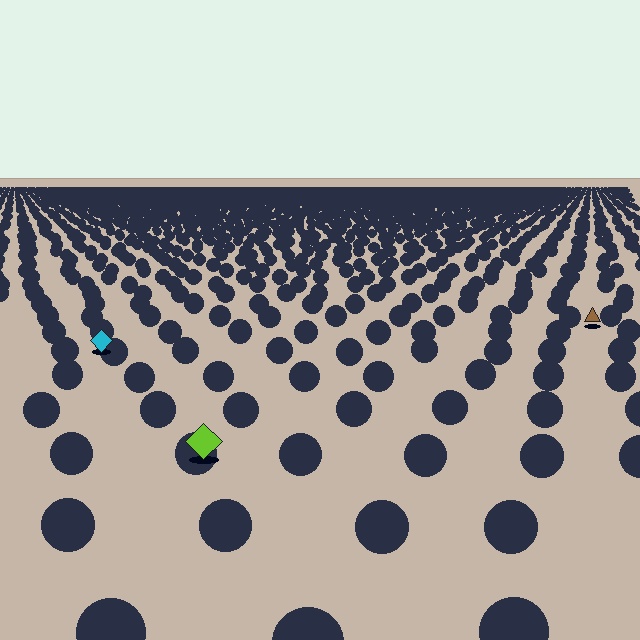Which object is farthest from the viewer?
The brown triangle is farthest from the viewer. It appears smaller and the ground texture around it is denser.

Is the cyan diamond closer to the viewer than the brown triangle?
Yes. The cyan diamond is closer — you can tell from the texture gradient: the ground texture is coarser near it.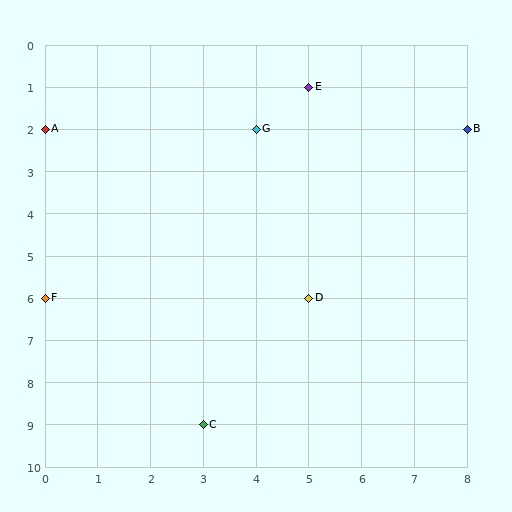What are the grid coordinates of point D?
Point D is at grid coordinates (5, 6).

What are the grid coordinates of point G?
Point G is at grid coordinates (4, 2).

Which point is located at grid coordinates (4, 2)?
Point G is at (4, 2).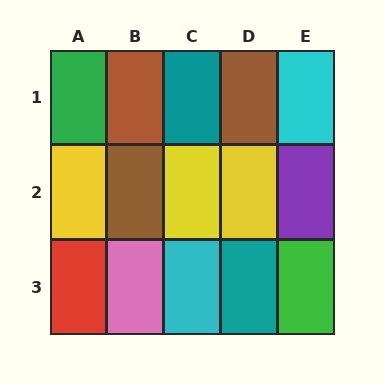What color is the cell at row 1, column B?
Brown.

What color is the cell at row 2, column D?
Yellow.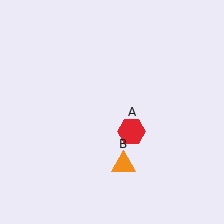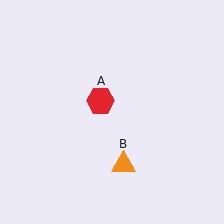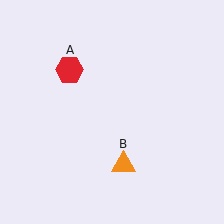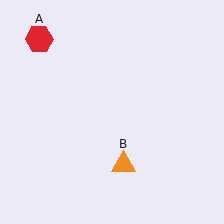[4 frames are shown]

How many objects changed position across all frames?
1 object changed position: red hexagon (object A).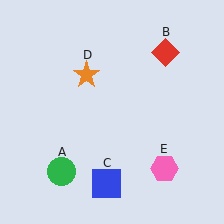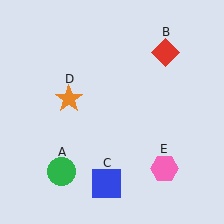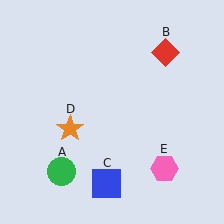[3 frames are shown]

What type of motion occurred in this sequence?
The orange star (object D) rotated counterclockwise around the center of the scene.